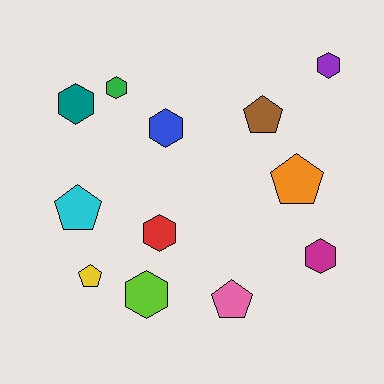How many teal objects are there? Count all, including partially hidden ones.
There is 1 teal object.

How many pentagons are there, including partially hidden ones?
There are 5 pentagons.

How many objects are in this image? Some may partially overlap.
There are 12 objects.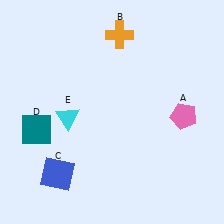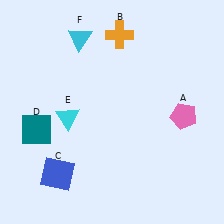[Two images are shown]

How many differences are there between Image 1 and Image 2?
There is 1 difference between the two images.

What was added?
A cyan triangle (F) was added in Image 2.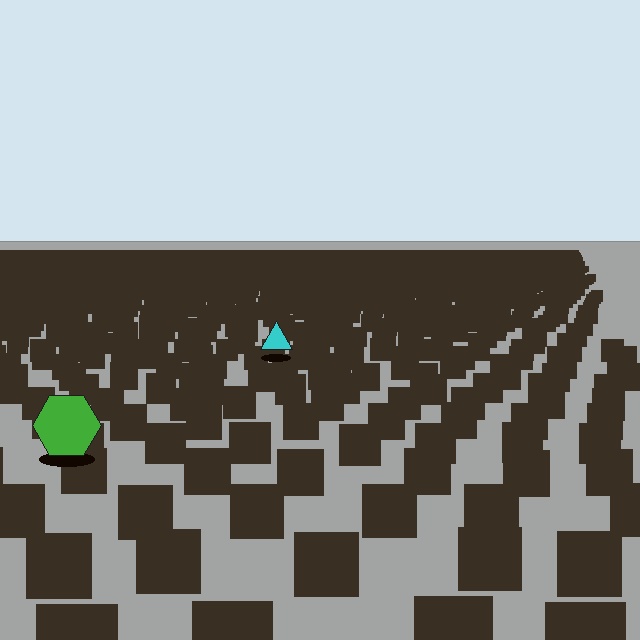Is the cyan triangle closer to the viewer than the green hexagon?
No. The green hexagon is closer — you can tell from the texture gradient: the ground texture is coarser near it.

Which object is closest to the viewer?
The green hexagon is closest. The texture marks near it are larger and more spread out.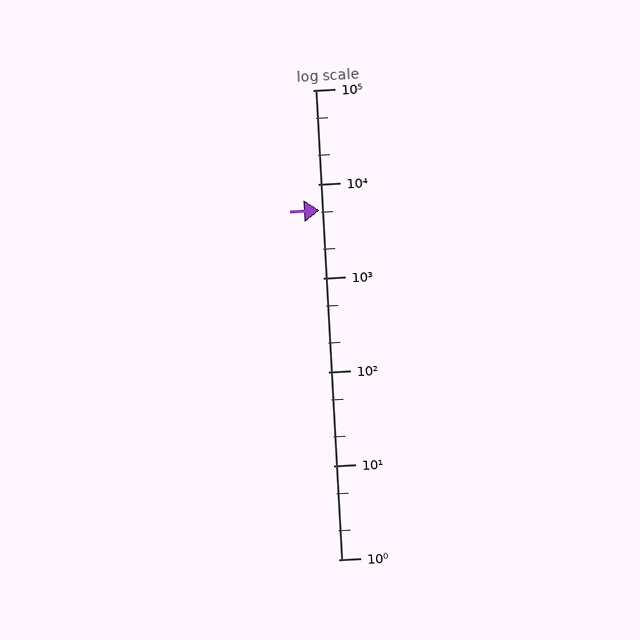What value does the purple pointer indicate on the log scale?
The pointer indicates approximately 5200.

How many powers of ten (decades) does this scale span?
The scale spans 5 decades, from 1 to 100000.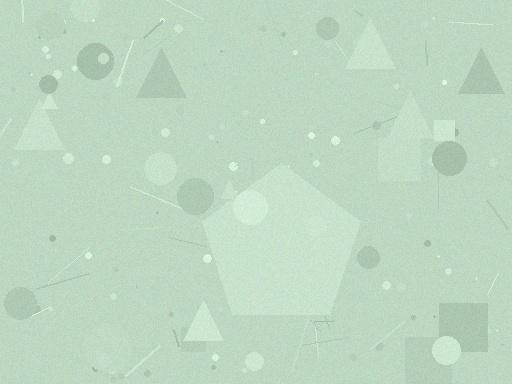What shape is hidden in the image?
A pentagon is hidden in the image.